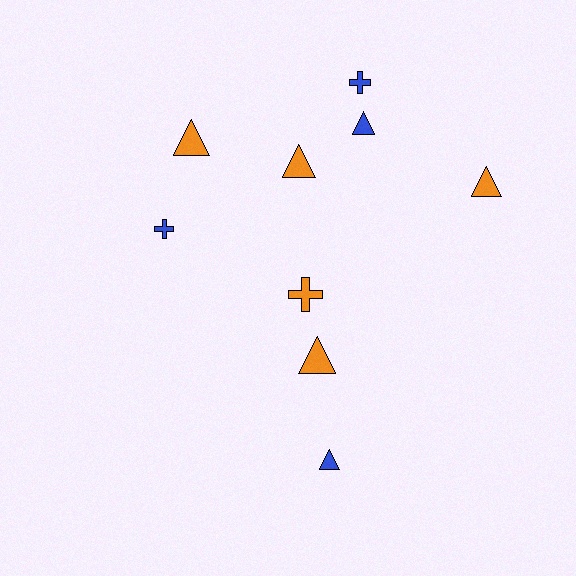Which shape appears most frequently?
Triangle, with 6 objects.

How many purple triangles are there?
There are no purple triangles.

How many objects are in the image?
There are 9 objects.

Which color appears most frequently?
Orange, with 5 objects.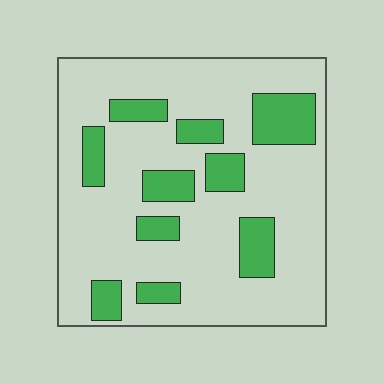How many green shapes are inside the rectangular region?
10.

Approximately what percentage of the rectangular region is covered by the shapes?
Approximately 20%.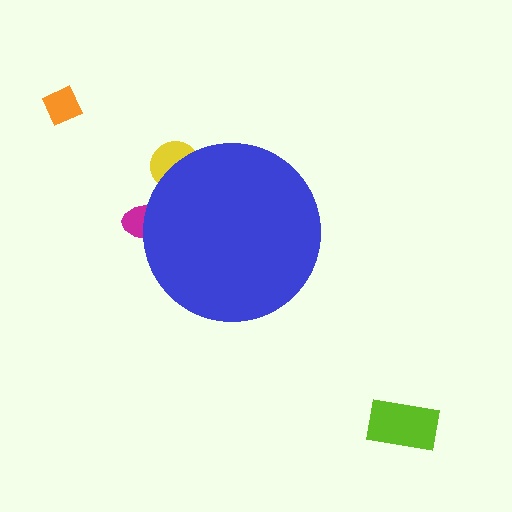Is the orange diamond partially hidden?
No, the orange diamond is fully visible.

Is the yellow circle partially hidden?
Yes, the yellow circle is partially hidden behind the blue circle.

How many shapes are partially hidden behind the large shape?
2 shapes are partially hidden.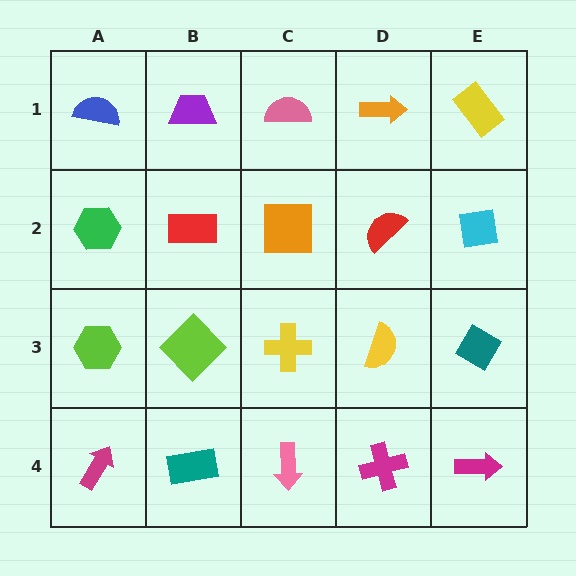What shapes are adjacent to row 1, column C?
An orange square (row 2, column C), a purple trapezoid (row 1, column B), an orange arrow (row 1, column D).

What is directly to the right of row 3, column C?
A yellow semicircle.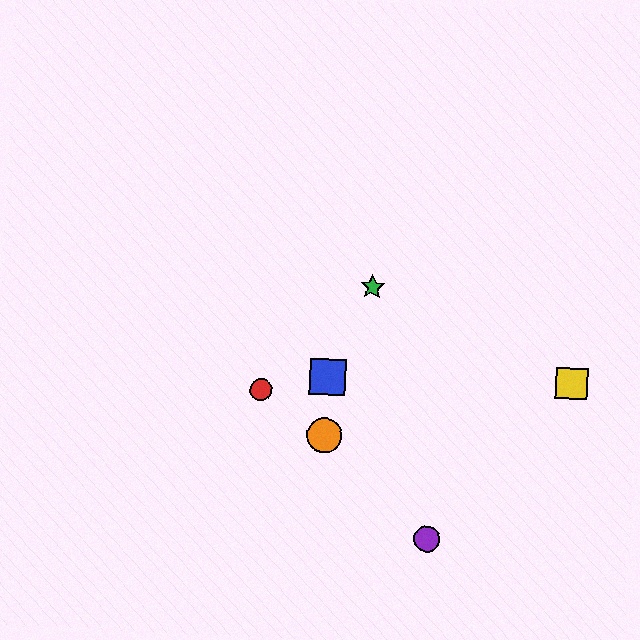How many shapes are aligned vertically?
2 shapes (the blue square, the orange circle) are aligned vertically.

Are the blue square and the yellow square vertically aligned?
No, the blue square is at x≈327 and the yellow square is at x≈571.